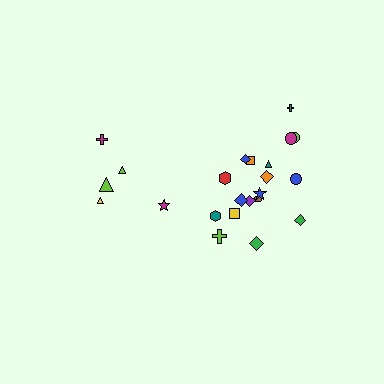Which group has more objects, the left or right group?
The right group.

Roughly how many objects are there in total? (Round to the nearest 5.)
Roughly 25 objects in total.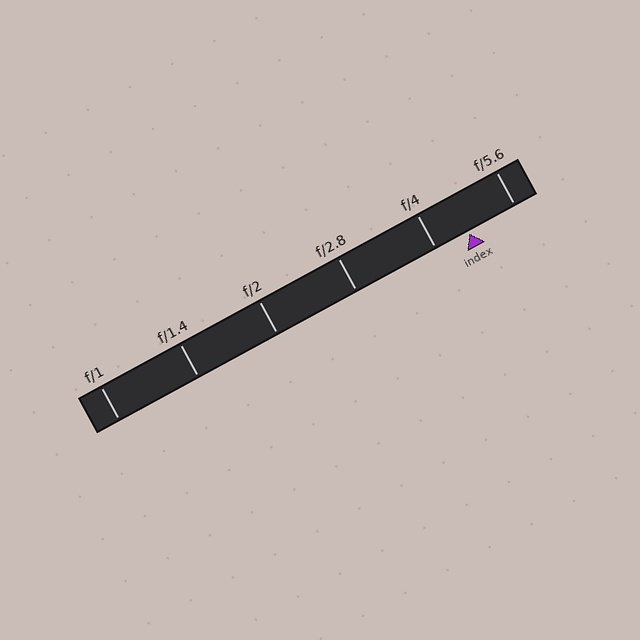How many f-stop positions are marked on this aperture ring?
There are 6 f-stop positions marked.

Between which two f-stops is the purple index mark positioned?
The index mark is between f/4 and f/5.6.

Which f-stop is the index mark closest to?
The index mark is closest to f/4.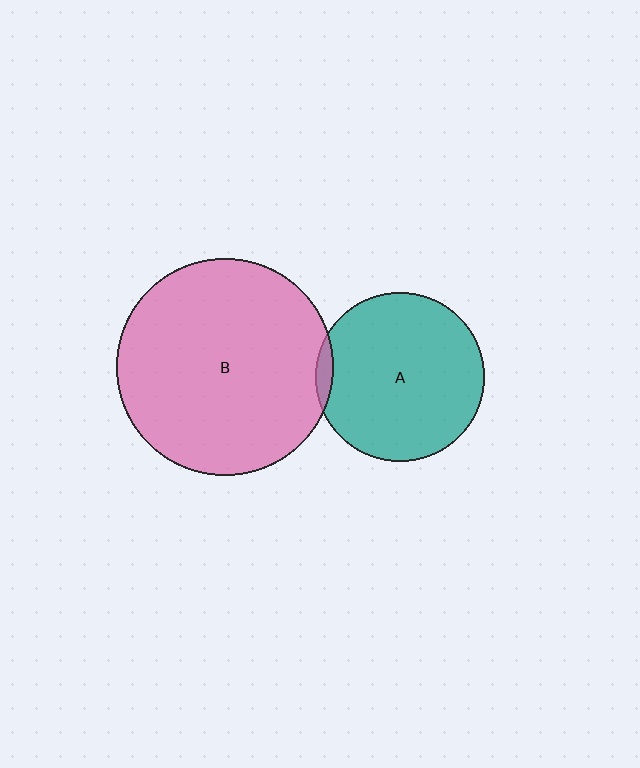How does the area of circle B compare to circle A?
Approximately 1.6 times.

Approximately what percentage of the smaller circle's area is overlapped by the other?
Approximately 5%.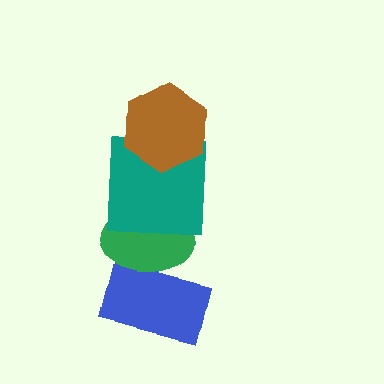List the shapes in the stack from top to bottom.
From top to bottom: the brown hexagon, the teal square, the green ellipse, the blue rectangle.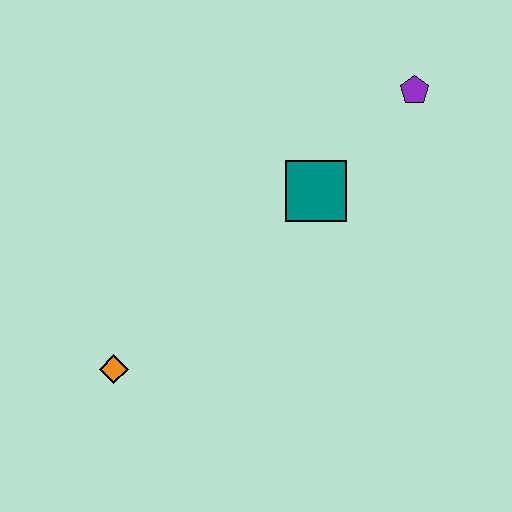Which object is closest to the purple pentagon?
The teal square is closest to the purple pentagon.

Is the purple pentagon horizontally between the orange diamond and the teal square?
No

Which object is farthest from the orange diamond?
The purple pentagon is farthest from the orange diamond.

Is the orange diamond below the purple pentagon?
Yes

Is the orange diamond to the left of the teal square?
Yes